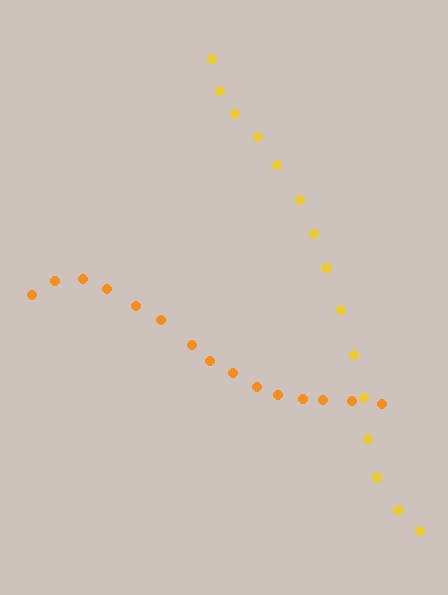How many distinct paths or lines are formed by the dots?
There are 2 distinct paths.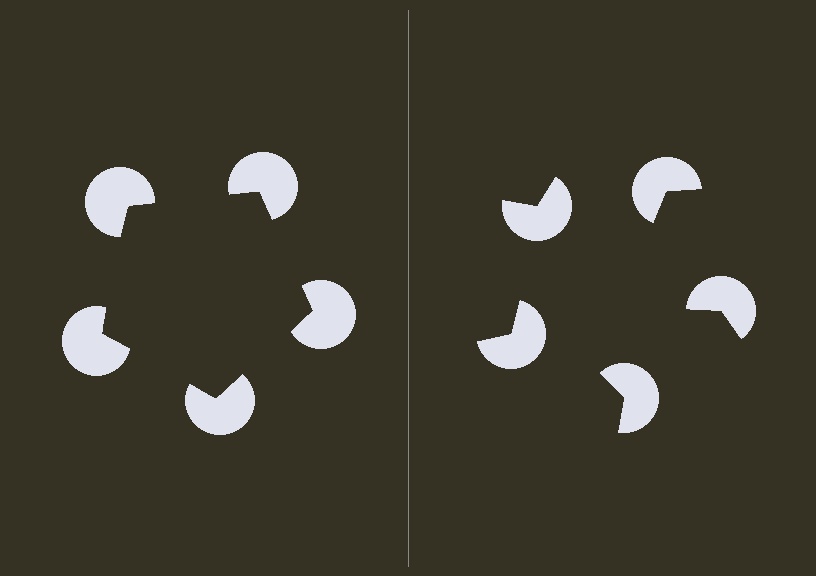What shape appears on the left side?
An illusory pentagon.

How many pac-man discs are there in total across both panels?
10 — 5 on each side.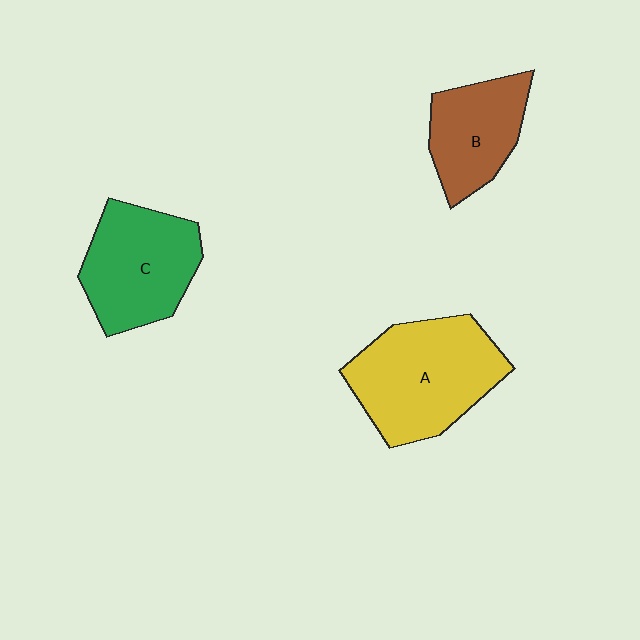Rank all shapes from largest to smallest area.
From largest to smallest: A (yellow), C (green), B (brown).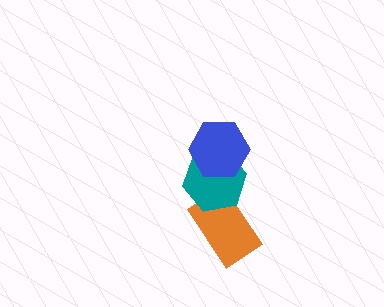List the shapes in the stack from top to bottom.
From top to bottom: the blue hexagon, the teal hexagon, the orange rectangle.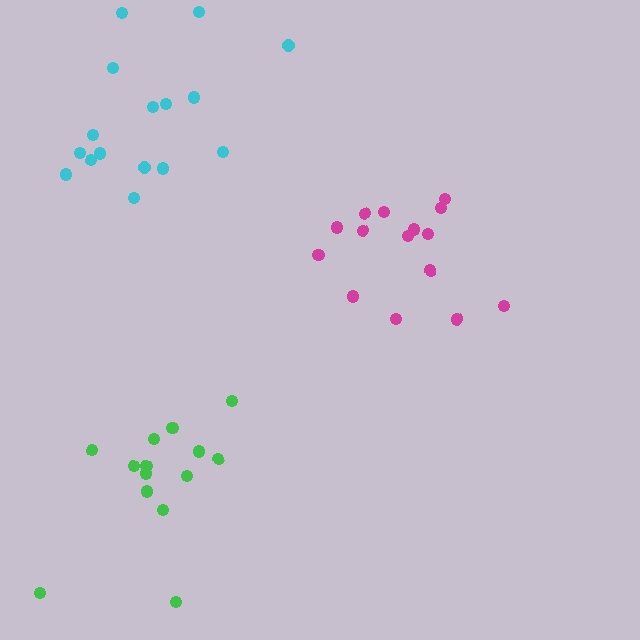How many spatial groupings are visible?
There are 3 spatial groupings.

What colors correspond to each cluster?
The clusters are colored: magenta, cyan, green.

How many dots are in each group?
Group 1: 15 dots, Group 2: 16 dots, Group 3: 14 dots (45 total).